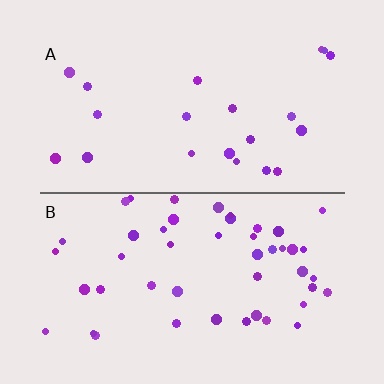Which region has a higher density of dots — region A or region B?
B (the bottom).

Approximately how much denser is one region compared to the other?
Approximately 2.2× — region B over region A.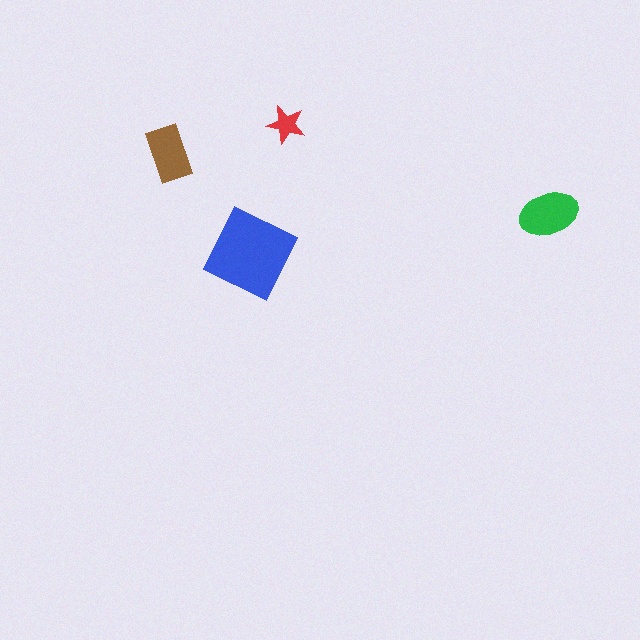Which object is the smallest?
The red star.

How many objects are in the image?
There are 4 objects in the image.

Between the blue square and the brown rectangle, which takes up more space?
The blue square.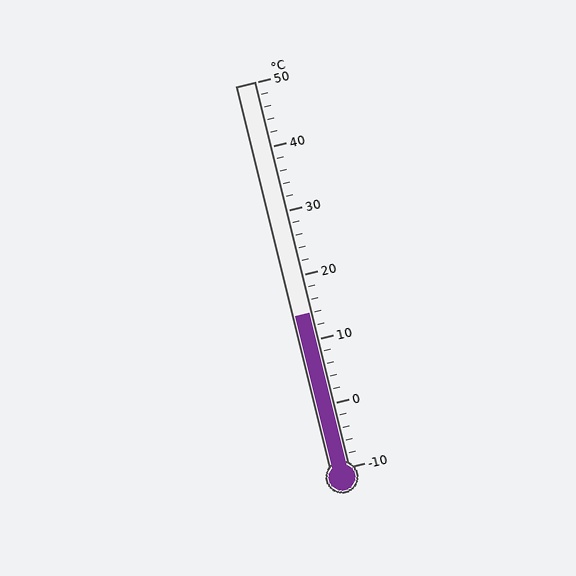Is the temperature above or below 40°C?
The temperature is below 40°C.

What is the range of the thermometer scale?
The thermometer scale ranges from -10°C to 50°C.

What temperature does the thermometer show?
The thermometer shows approximately 14°C.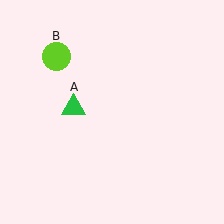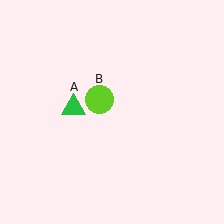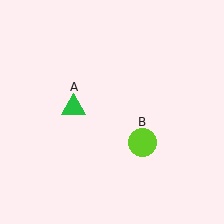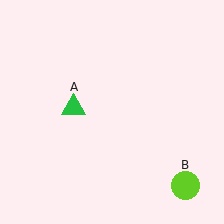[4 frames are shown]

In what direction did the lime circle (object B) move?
The lime circle (object B) moved down and to the right.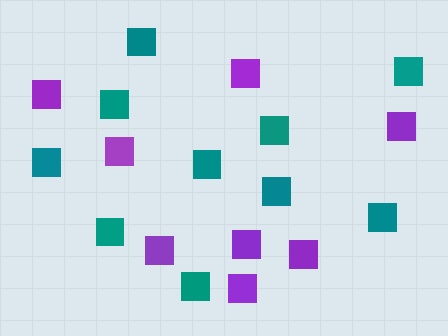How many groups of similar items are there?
There are 2 groups: one group of teal squares (10) and one group of purple squares (8).